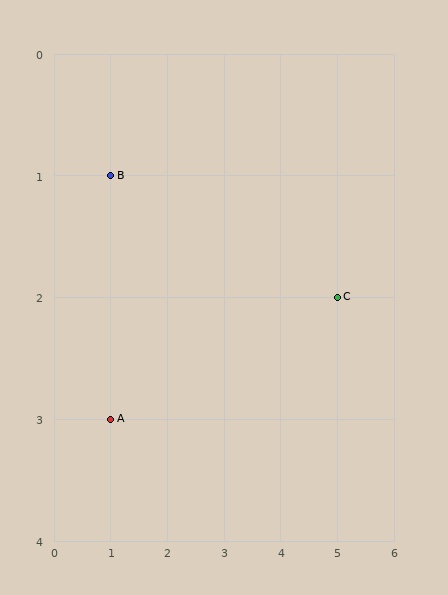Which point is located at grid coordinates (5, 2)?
Point C is at (5, 2).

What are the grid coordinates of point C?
Point C is at grid coordinates (5, 2).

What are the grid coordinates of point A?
Point A is at grid coordinates (1, 3).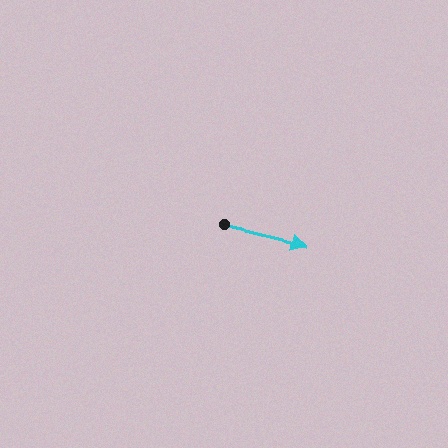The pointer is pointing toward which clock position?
Roughly 3 o'clock.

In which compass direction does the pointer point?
East.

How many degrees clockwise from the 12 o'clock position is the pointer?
Approximately 104 degrees.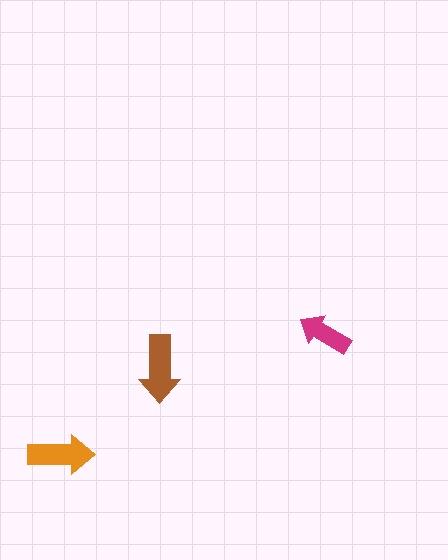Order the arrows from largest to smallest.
the brown one, the orange one, the magenta one.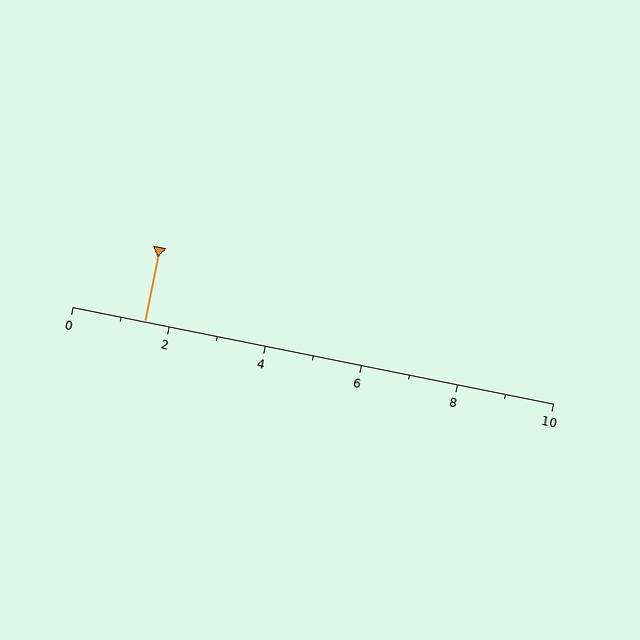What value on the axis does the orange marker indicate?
The marker indicates approximately 1.5.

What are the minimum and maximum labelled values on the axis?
The axis runs from 0 to 10.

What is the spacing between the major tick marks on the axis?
The major ticks are spaced 2 apart.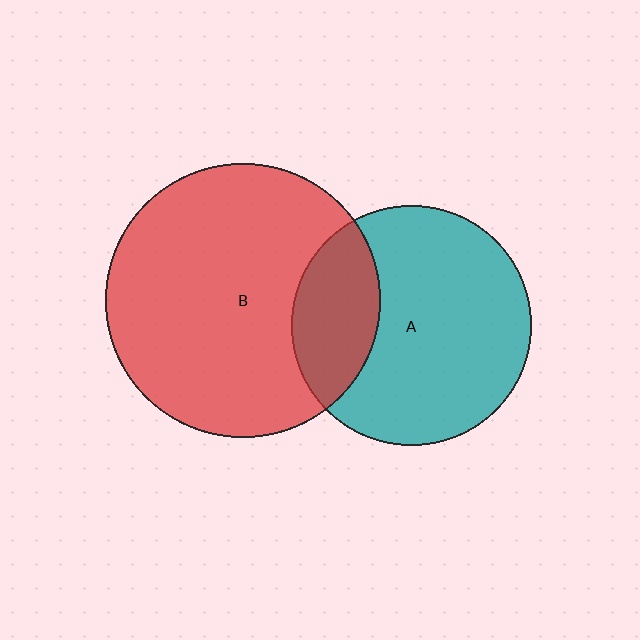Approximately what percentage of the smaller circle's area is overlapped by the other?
Approximately 25%.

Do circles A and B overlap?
Yes.